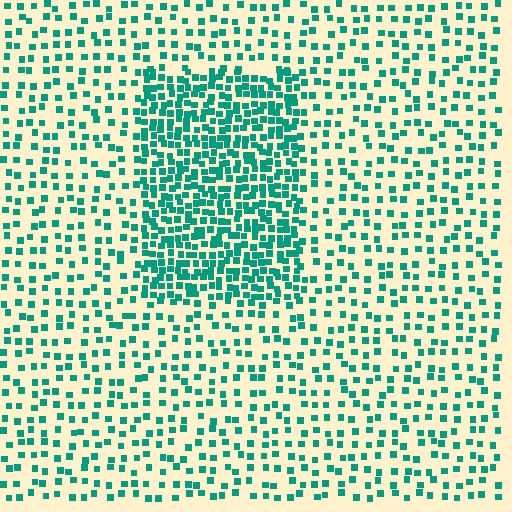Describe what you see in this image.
The image contains small teal elements arranged at two different densities. A rectangle-shaped region is visible where the elements are more densely packed than the surrounding area.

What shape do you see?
I see a rectangle.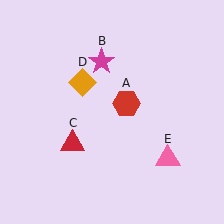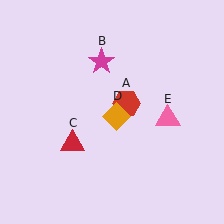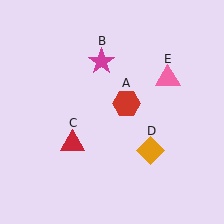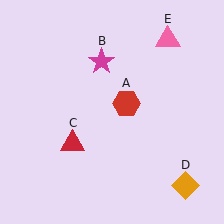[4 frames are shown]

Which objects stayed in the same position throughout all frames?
Red hexagon (object A) and magenta star (object B) and red triangle (object C) remained stationary.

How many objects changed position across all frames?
2 objects changed position: orange diamond (object D), pink triangle (object E).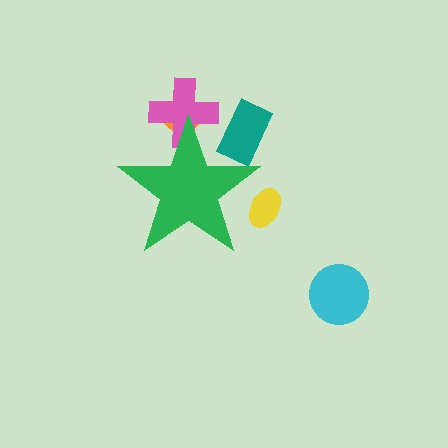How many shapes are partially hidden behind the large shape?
4 shapes are partially hidden.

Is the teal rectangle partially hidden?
Yes, the teal rectangle is partially hidden behind the green star.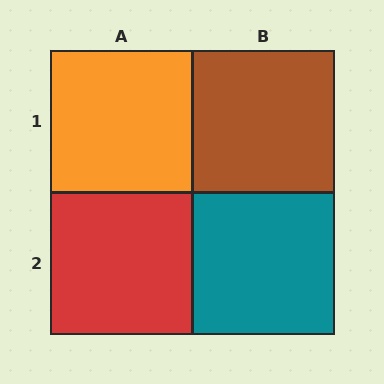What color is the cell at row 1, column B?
Brown.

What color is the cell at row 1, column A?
Orange.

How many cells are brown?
1 cell is brown.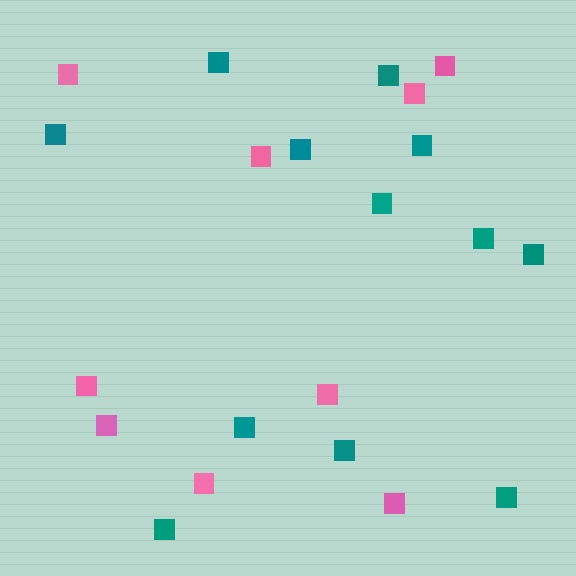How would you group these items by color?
There are 2 groups: one group of pink squares (9) and one group of teal squares (12).